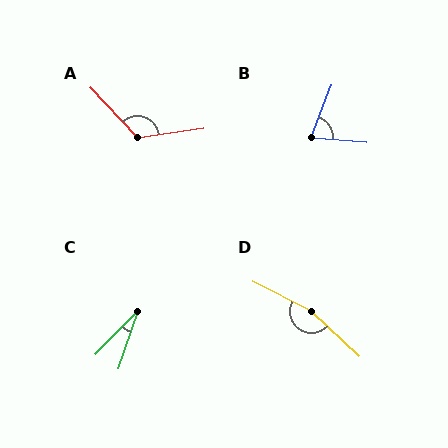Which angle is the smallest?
C, at approximately 25 degrees.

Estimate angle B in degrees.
Approximately 74 degrees.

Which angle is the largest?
D, at approximately 163 degrees.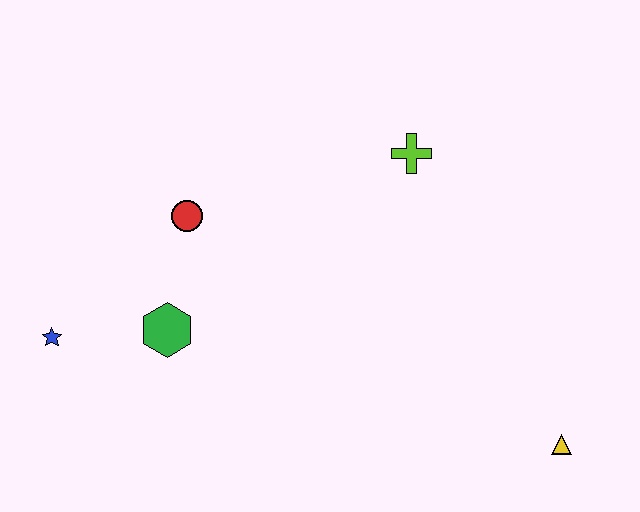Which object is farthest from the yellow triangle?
The blue star is farthest from the yellow triangle.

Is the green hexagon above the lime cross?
No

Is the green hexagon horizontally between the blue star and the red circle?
Yes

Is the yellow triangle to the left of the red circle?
No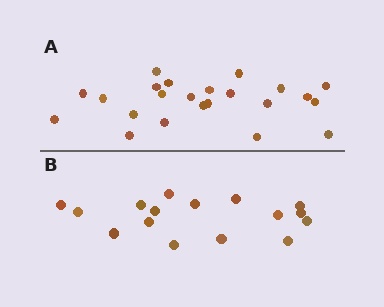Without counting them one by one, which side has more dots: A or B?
Region A (the top region) has more dots.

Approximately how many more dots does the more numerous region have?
Region A has roughly 8 or so more dots than region B.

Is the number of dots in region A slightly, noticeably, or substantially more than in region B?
Region A has noticeably more, but not dramatically so. The ratio is roughly 1.4 to 1.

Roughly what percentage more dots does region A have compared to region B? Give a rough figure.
About 45% more.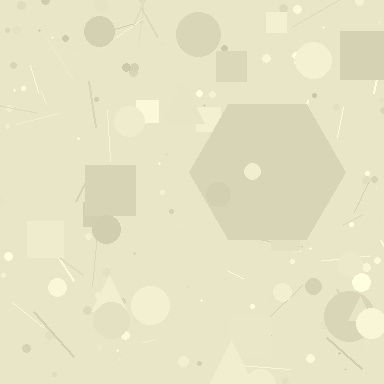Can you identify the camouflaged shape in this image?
The camouflaged shape is a hexagon.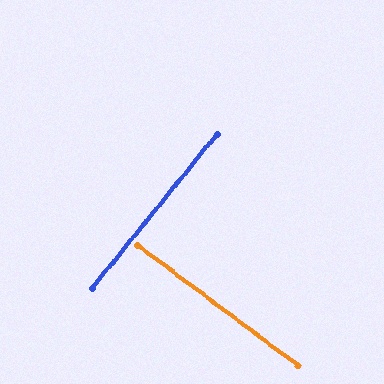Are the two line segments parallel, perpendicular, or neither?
Perpendicular — they meet at approximately 88°.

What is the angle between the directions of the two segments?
Approximately 88 degrees.